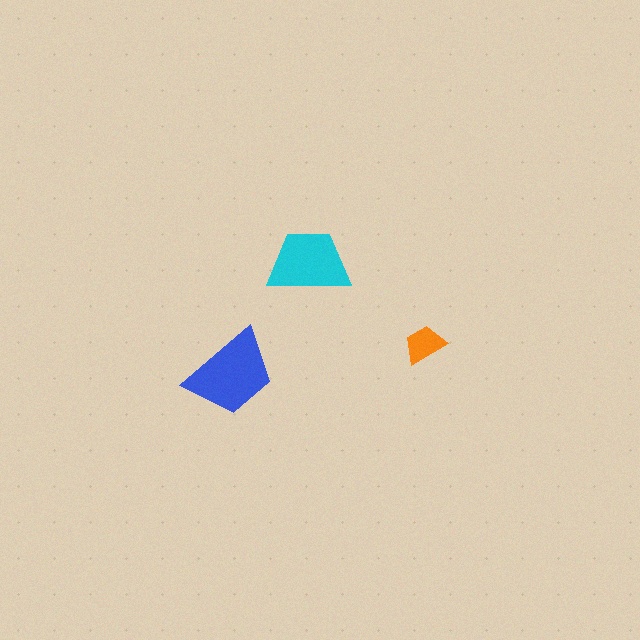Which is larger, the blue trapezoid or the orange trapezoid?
The blue one.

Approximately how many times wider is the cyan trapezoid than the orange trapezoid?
About 2 times wider.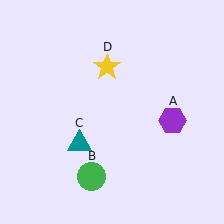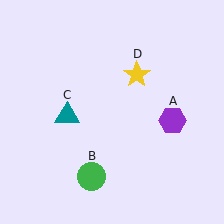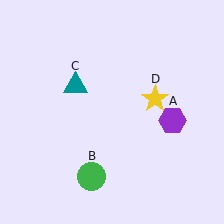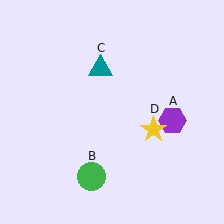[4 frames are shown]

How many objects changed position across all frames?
2 objects changed position: teal triangle (object C), yellow star (object D).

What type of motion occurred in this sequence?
The teal triangle (object C), yellow star (object D) rotated clockwise around the center of the scene.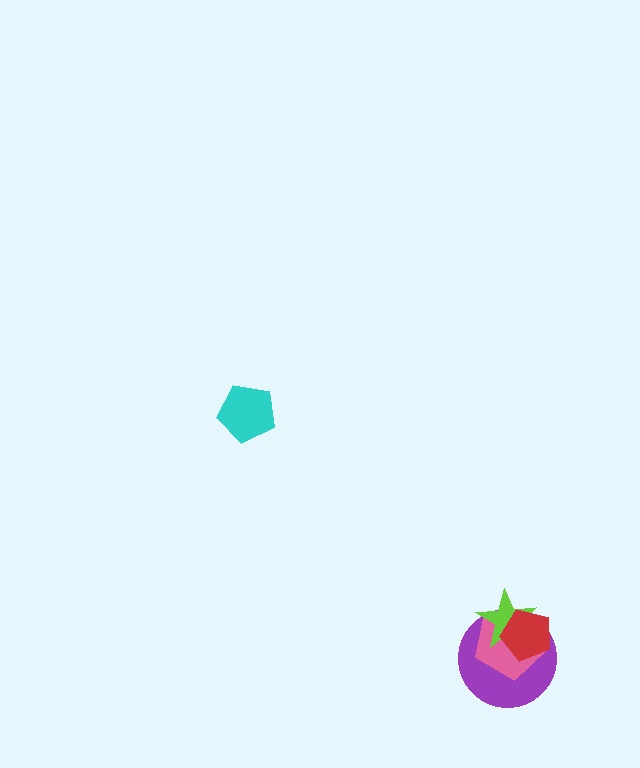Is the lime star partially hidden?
Yes, it is partially covered by another shape.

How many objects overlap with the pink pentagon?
3 objects overlap with the pink pentagon.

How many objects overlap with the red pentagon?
3 objects overlap with the red pentagon.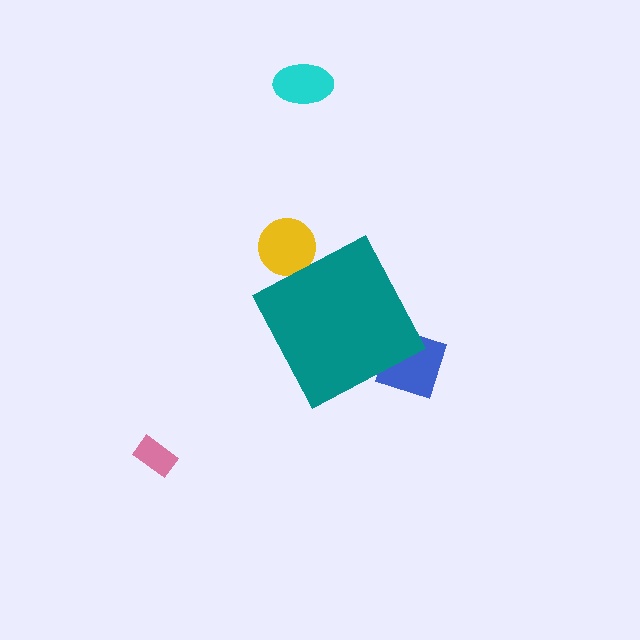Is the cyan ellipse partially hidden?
No, the cyan ellipse is fully visible.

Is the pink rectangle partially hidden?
No, the pink rectangle is fully visible.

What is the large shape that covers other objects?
A teal diamond.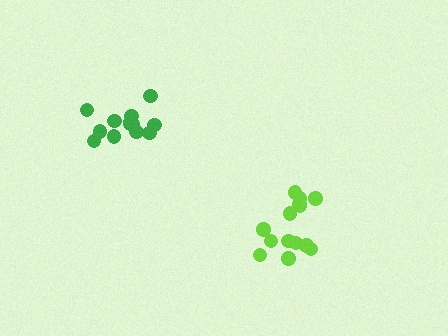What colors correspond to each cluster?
The clusters are colored: green, lime.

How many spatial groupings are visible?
There are 2 spatial groupings.